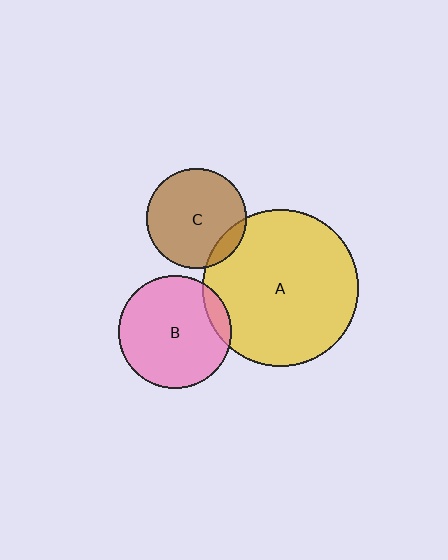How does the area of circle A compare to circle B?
Approximately 1.9 times.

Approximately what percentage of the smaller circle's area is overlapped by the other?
Approximately 10%.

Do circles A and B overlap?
Yes.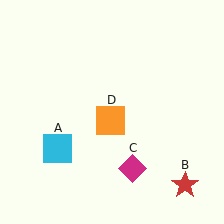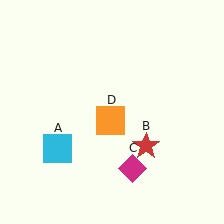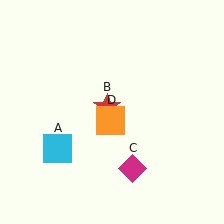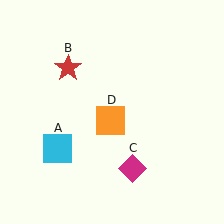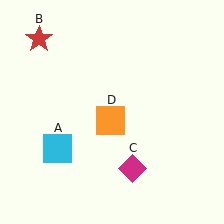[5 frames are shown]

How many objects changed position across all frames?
1 object changed position: red star (object B).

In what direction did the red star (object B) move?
The red star (object B) moved up and to the left.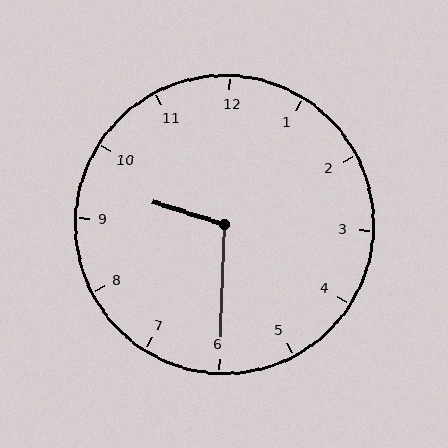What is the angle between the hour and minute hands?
Approximately 105 degrees.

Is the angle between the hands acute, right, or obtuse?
It is obtuse.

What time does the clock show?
9:30.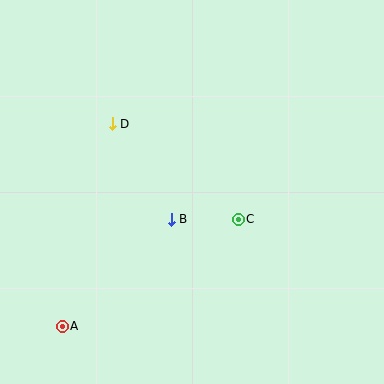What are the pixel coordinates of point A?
Point A is at (62, 326).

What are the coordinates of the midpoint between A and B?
The midpoint between A and B is at (117, 273).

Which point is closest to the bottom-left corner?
Point A is closest to the bottom-left corner.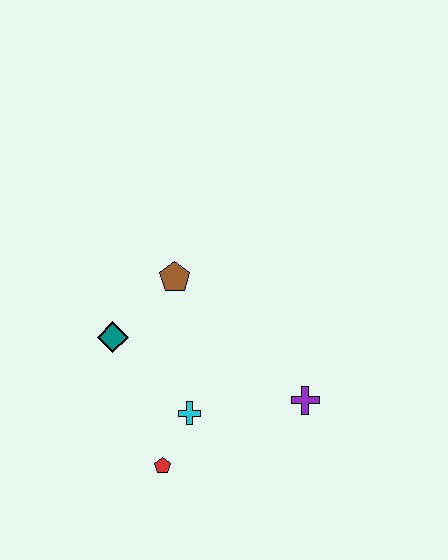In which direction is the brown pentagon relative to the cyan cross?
The brown pentagon is above the cyan cross.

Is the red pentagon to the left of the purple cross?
Yes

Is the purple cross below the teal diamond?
Yes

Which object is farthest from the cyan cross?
The brown pentagon is farthest from the cyan cross.